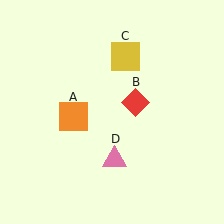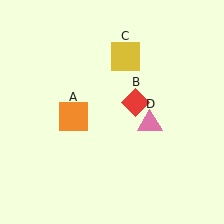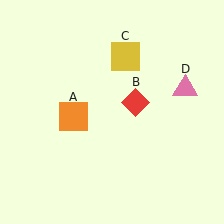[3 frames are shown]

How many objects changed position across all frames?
1 object changed position: pink triangle (object D).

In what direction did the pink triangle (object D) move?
The pink triangle (object D) moved up and to the right.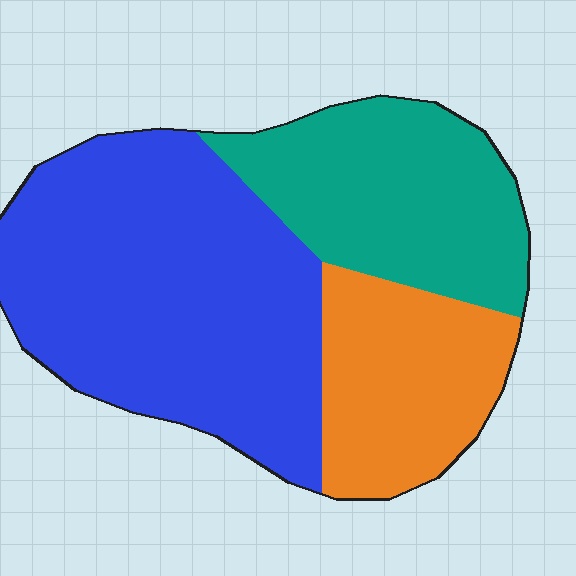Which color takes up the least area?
Orange, at roughly 20%.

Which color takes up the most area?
Blue, at roughly 50%.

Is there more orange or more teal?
Teal.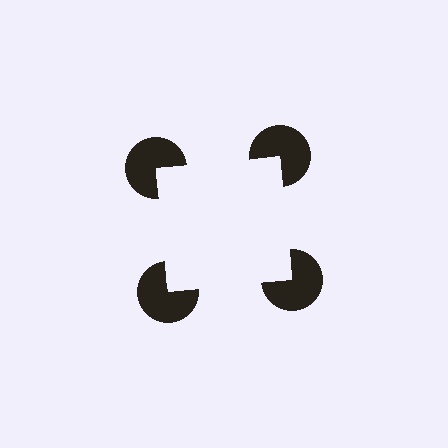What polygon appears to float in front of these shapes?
An illusory square — its edges are inferred from the aligned wedge cuts in the pac-man discs, not physically drawn.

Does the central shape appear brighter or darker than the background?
It typically appears slightly brighter than the background, even though no actual brightness change is drawn.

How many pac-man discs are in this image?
There are 4 — one at each vertex of the illusory square.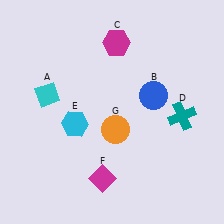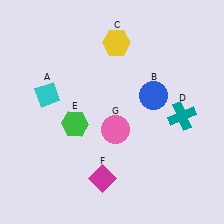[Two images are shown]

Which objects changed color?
C changed from magenta to yellow. E changed from cyan to green. G changed from orange to pink.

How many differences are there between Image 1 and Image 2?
There are 3 differences between the two images.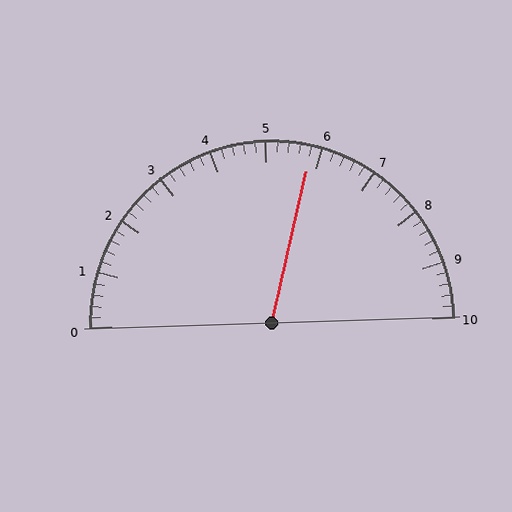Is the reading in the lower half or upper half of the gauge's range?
The reading is in the upper half of the range (0 to 10).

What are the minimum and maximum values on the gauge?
The gauge ranges from 0 to 10.